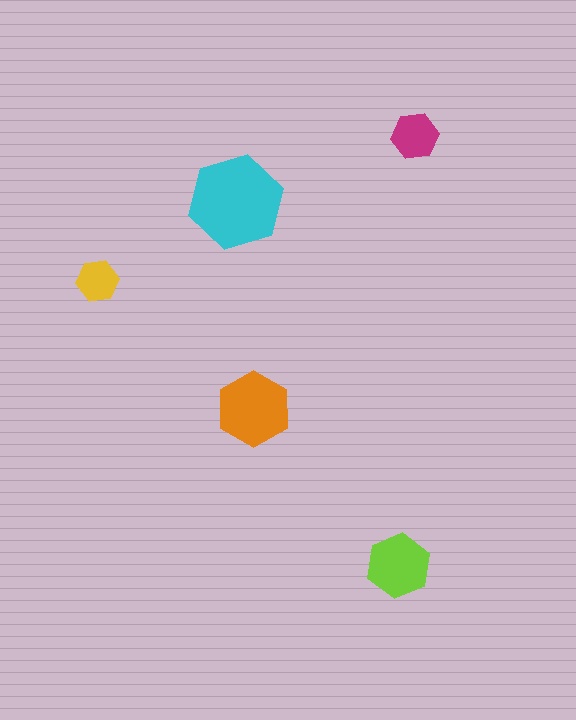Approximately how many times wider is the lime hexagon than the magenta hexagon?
About 1.5 times wider.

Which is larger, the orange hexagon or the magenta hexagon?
The orange one.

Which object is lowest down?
The lime hexagon is bottommost.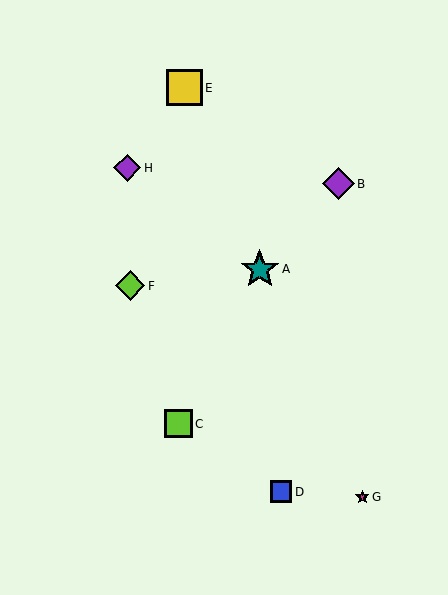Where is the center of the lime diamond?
The center of the lime diamond is at (130, 286).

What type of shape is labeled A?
Shape A is a teal star.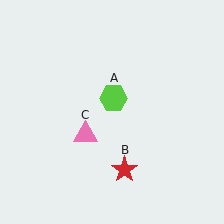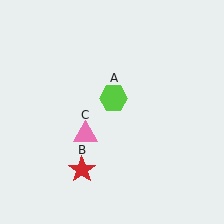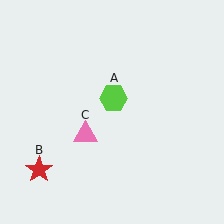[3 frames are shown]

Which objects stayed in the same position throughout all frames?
Lime hexagon (object A) and pink triangle (object C) remained stationary.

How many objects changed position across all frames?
1 object changed position: red star (object B).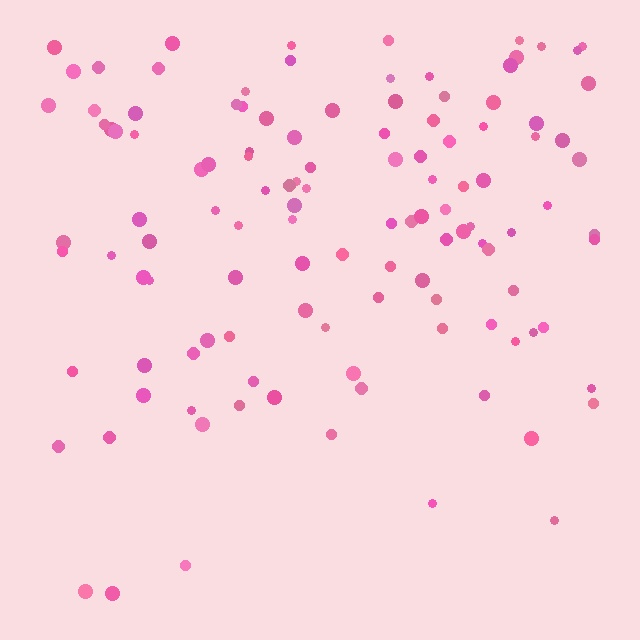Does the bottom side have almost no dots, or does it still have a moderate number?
Still a moderate number, just noticeably fewer than the top.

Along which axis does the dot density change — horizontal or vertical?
Vertical.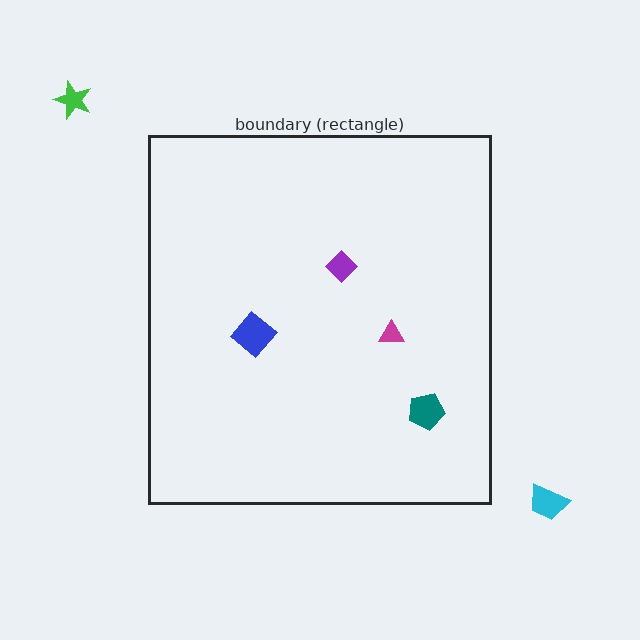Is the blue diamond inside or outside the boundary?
Inside.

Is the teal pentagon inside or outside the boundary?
Inside.